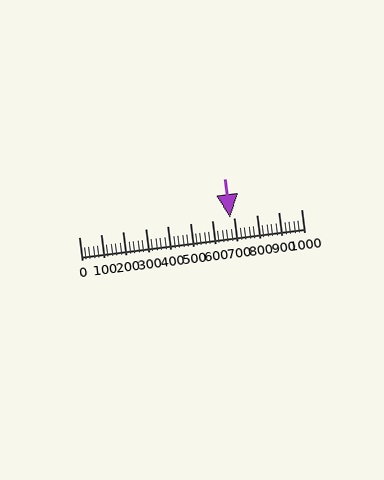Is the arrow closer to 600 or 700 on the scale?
The arrow is closer to 700.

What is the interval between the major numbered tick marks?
The major tick marks are spaced 100 units apart.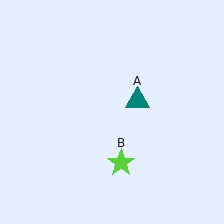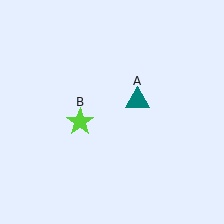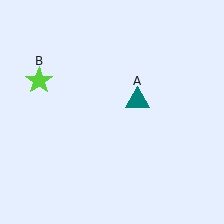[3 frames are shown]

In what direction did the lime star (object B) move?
The lime star (object B) moved up and to the left.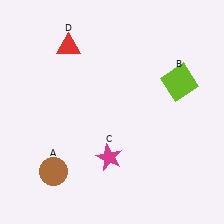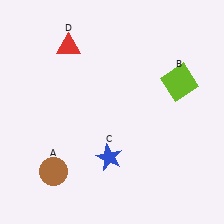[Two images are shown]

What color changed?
The star (C) changed from magenta in Image 1 to blue in Image 2.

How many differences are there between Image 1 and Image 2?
There is 1 difference between the two images.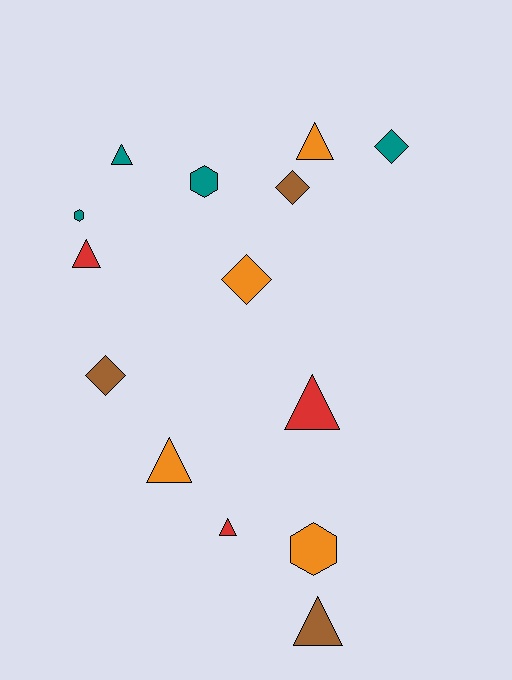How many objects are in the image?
There are 14 objects.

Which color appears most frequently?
Orange, with 4 objects.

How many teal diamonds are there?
There is 1 teal diamond.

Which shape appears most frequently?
Triangle, with 7 objects.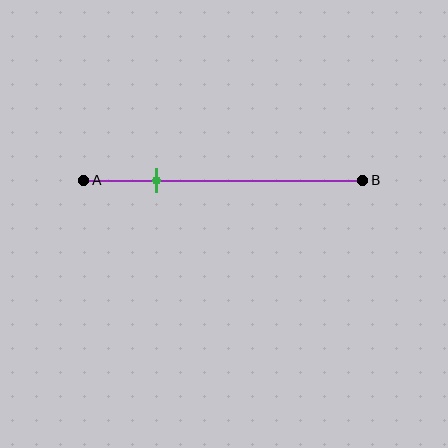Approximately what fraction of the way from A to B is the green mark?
The green mark is approximately 25% of the way from A to B.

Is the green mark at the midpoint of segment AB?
No, the mark is at about 25% from A, not at the 50% midpoint.